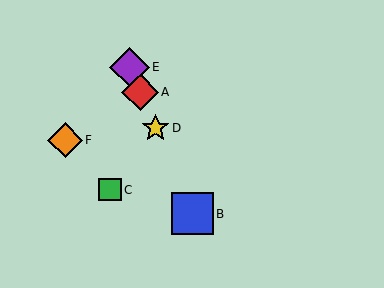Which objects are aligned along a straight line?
Objects A, B, D, E are aligned along a straight line.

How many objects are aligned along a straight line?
4 objects (A, B, D, E) are aligned along a straight line.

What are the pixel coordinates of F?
Object F is at (65, 140).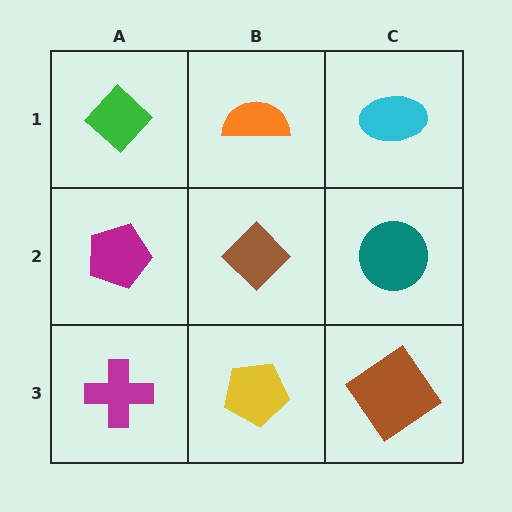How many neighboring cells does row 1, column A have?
2.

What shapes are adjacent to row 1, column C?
A teal circle (row 2, column C), an orange semicircle (row 1, column B).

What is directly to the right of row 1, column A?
An orange semicircle.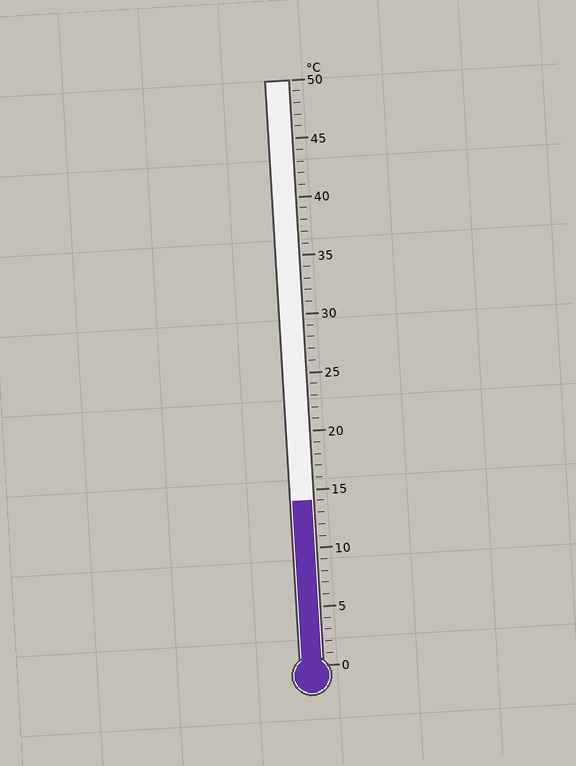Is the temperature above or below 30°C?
The temperature is below 30°C.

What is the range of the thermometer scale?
The thermometer scale ranges from 0°C to 50°C.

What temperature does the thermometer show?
The thermometer shows approximately 14°C.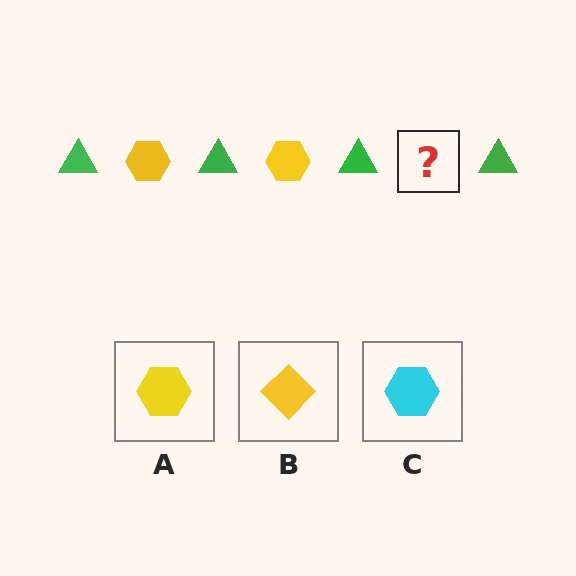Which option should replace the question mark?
Option A.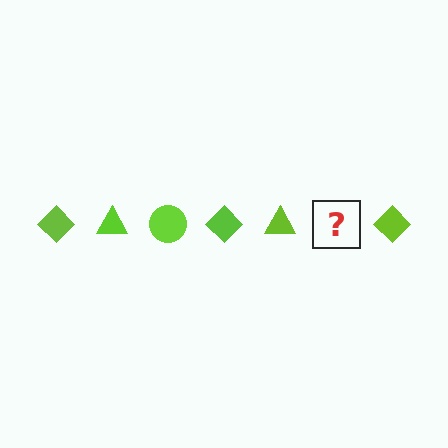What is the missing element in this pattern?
The missing element is a lime circle.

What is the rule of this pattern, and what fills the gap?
The rule is that the pattern cycles through diamond, triangle, circle shapes in lime. The gap should be filled with a lime circle.